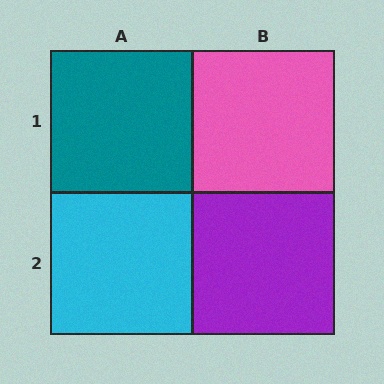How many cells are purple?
1 cell is purple.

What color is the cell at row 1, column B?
Pink.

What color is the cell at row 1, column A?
Teal.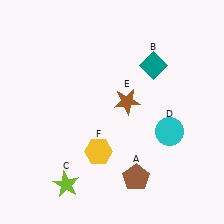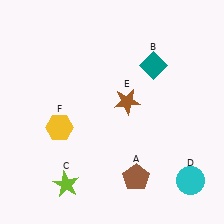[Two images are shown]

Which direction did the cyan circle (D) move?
The cyan circle (D) moved down.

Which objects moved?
The objects that moved are: the cyan circle (D), the yellow hexagon (F).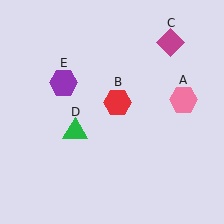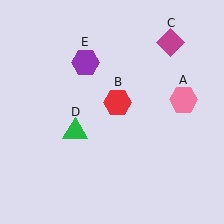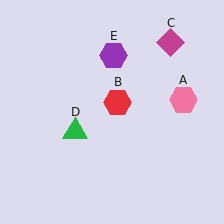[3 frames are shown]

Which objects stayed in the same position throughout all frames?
Pink hexagon (object A) and red hexagon (object B) and magenta diamond (object C) and green triangle (object D) remained stationary.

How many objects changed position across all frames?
1 object changed position: purple hexagon (object E).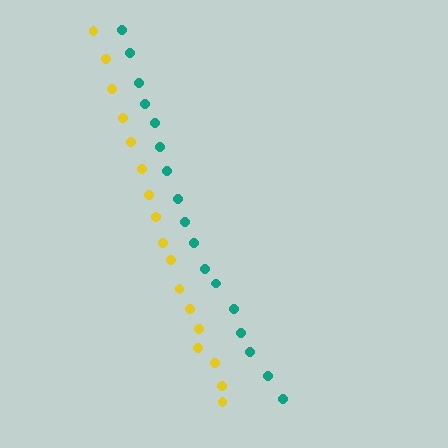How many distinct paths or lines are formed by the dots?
There are 2 distinct paths.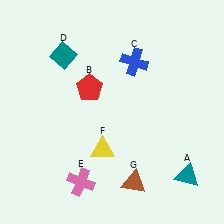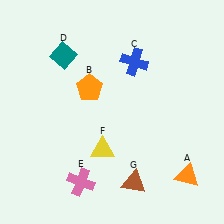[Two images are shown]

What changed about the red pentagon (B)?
In Image 1, B is red. In Image 2, it changed to orange.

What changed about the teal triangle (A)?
In Image 1, A is teal. In Image 2, it changed to orange.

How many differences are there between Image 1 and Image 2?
There are 2 differences between the two images.